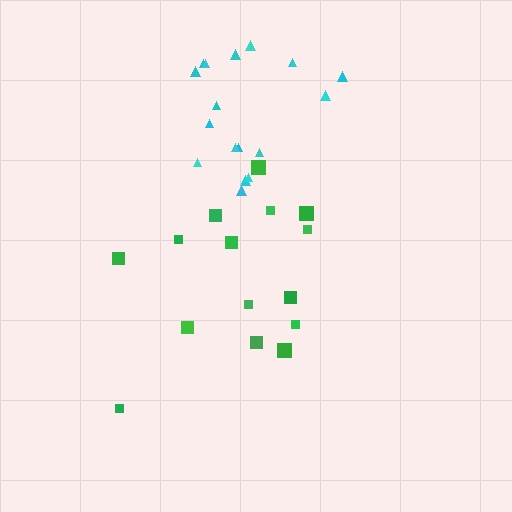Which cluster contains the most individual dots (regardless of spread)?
Cyan (17).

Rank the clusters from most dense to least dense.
cyan, green.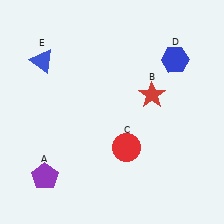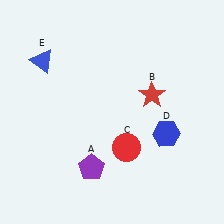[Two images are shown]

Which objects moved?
The objects that moved are: the purple pentagon (A), the blue hexagon (D).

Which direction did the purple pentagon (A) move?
The purple pentagon (A) moved right.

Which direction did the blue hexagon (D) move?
The blue hexagon (D) moved down.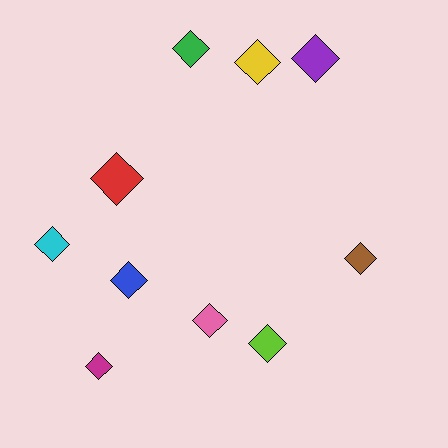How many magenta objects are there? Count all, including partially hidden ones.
There is 1 magenta object.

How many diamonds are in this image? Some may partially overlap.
There are 10 diamonds.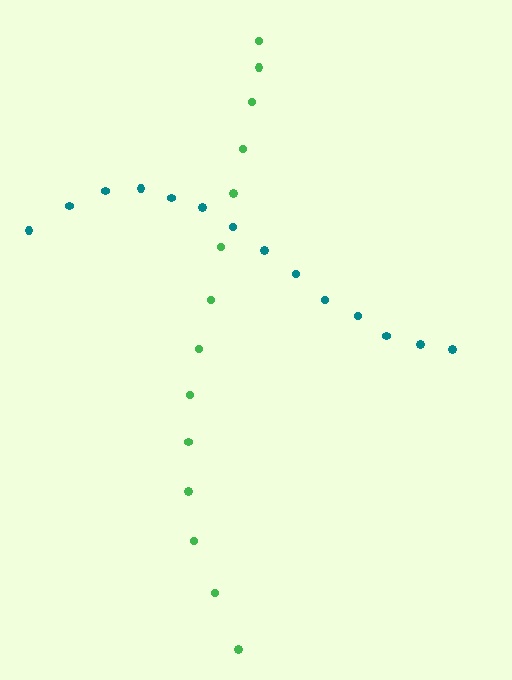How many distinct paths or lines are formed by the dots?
There are 2 distinct paths.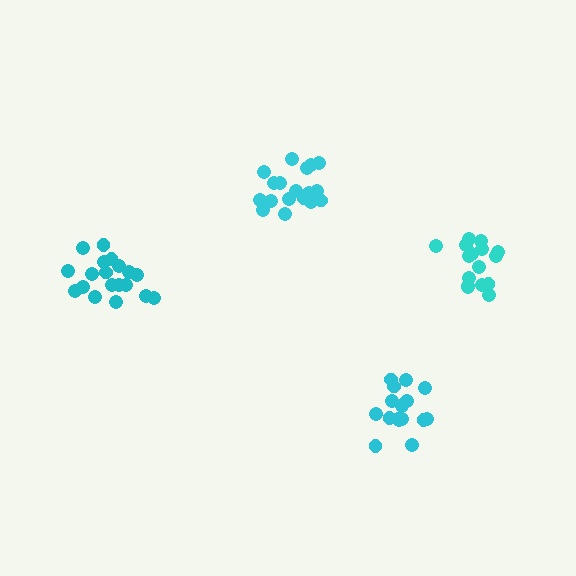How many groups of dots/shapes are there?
There are 4 groups.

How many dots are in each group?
Group 1: 19 dots, Group 2: 18 dots, Group 3: 17 dots, Group 4: 16 dots (70 total).